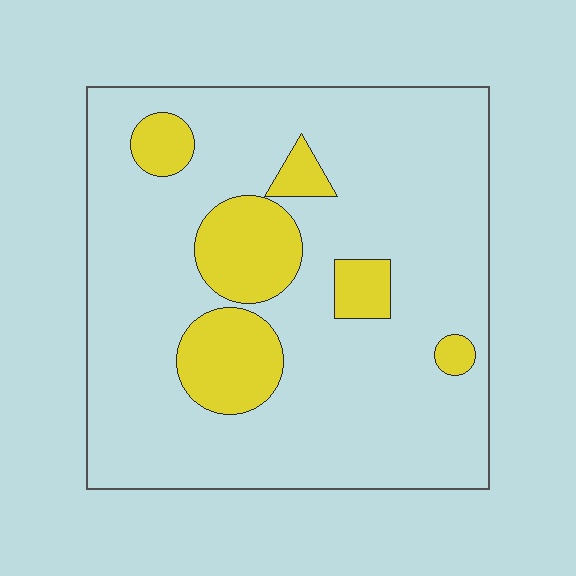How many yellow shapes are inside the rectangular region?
6.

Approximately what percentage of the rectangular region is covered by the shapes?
Approximately 20%.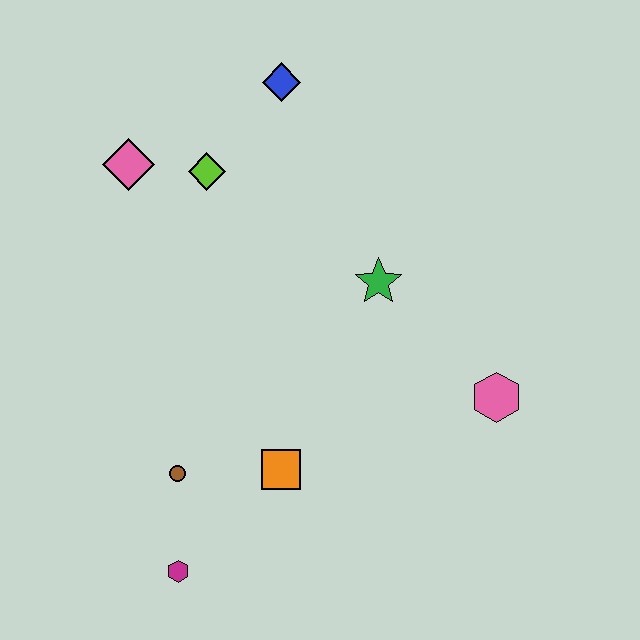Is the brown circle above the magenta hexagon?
Yes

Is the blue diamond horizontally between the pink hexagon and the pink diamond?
Yes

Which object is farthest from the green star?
The magenta hexagon is farthest from the green star.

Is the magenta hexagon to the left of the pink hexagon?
Yes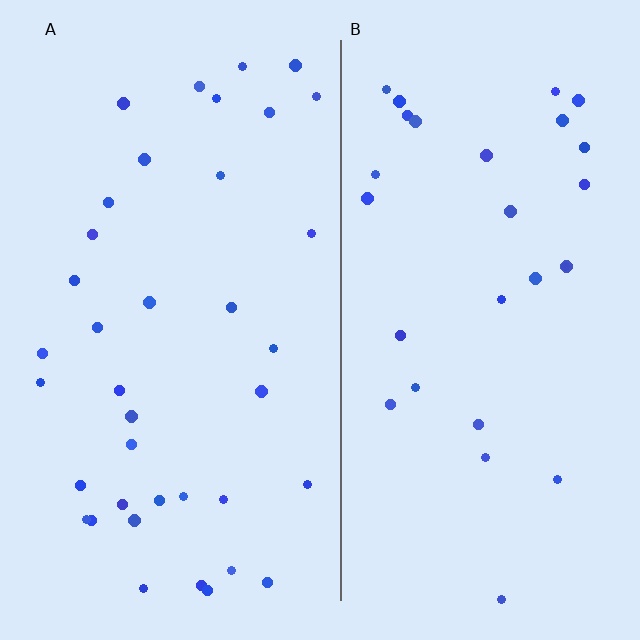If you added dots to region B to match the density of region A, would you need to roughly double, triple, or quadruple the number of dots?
Approximately double.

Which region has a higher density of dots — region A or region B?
A (the left).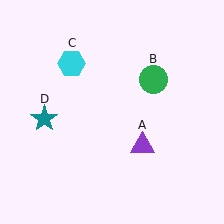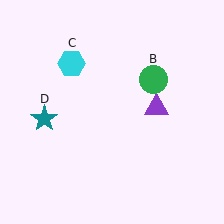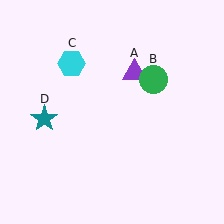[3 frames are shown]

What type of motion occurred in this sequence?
The purple triangle (object A) rotated counterclockwise around the center of the scene.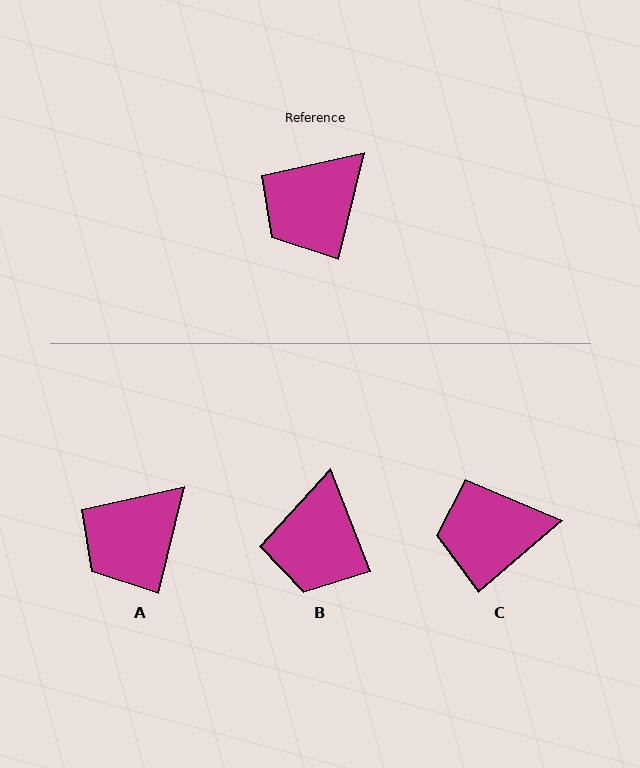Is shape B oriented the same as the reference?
No, it is off by about 35 degrees.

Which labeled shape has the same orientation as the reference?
A.